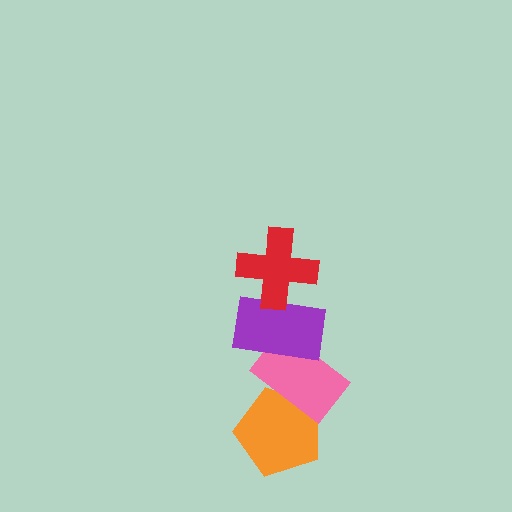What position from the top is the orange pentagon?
The orange pentagon is 4th from the top.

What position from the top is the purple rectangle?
The purple rectangle is 2nd from the top.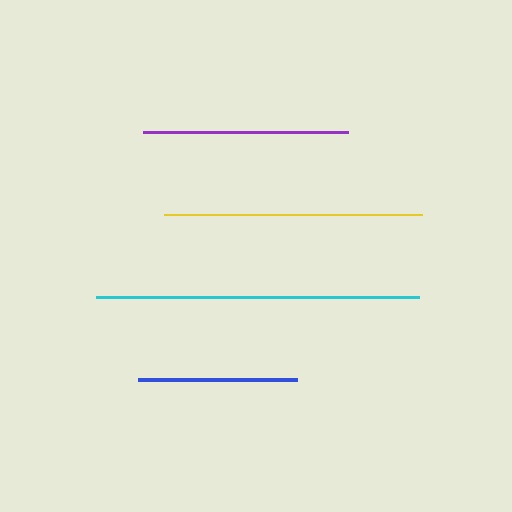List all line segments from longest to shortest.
From longest to shortest: cyan, yellow, purple, blue.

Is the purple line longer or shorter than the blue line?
The purple line is longer than the blue line.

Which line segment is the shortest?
The blue line is the shortest at approximately 159 pixels.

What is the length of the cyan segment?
The cyan segment is approximately 323 pixels long.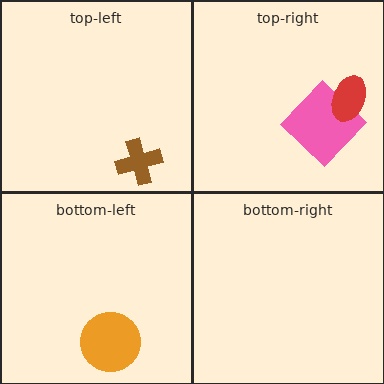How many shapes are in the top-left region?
1.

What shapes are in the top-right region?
The pink diamond, the red ellipse.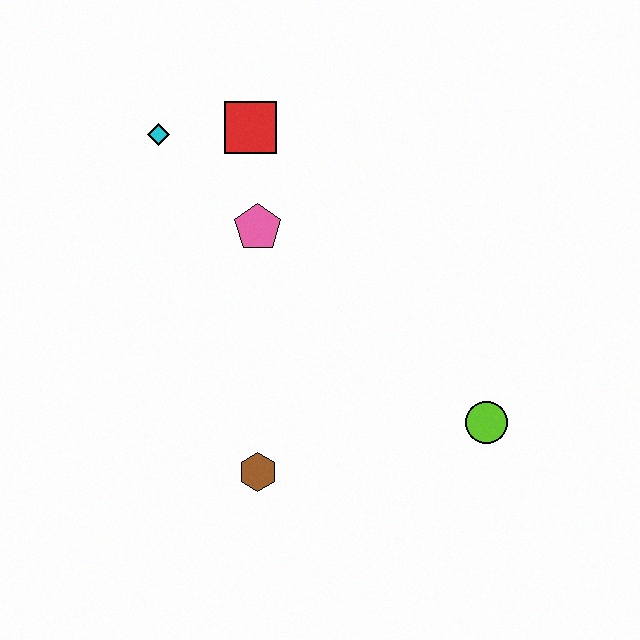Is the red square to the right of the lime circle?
No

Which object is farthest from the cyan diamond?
The lime circle is farthest from the cyan diamond.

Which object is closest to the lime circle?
The brown hexagon is closest to the lime circle.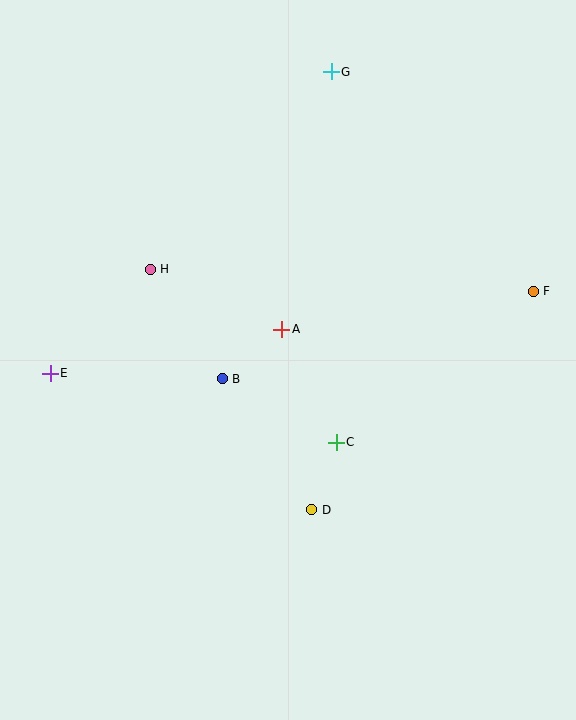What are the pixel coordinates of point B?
Point B is at (222, 379).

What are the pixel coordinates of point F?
Point F is at (533, 291).